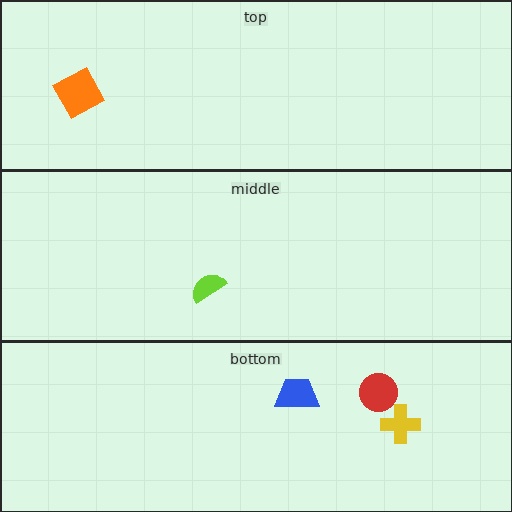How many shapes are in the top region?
1.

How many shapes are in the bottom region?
3.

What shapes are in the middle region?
The lime semicircle.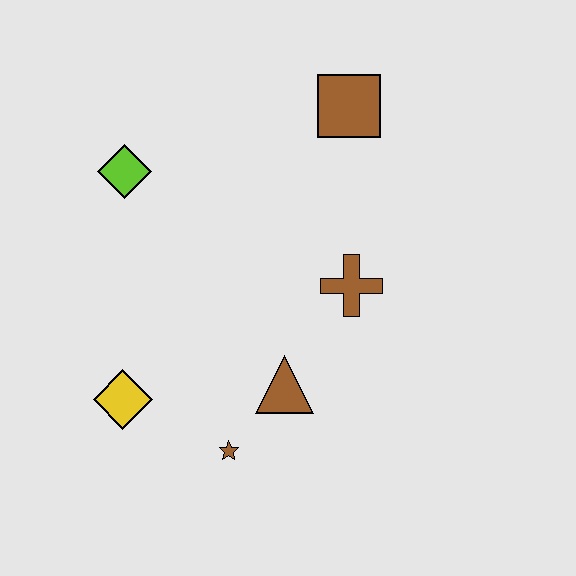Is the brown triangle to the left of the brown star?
No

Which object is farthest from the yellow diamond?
The brown square is farthest from the yellow diamond.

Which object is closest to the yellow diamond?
The brown star is closest to the yellow diamond.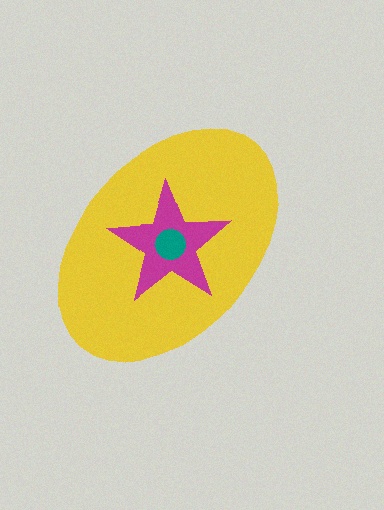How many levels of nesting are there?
3.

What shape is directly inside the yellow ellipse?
The magenta star.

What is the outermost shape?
The yellow ellipse.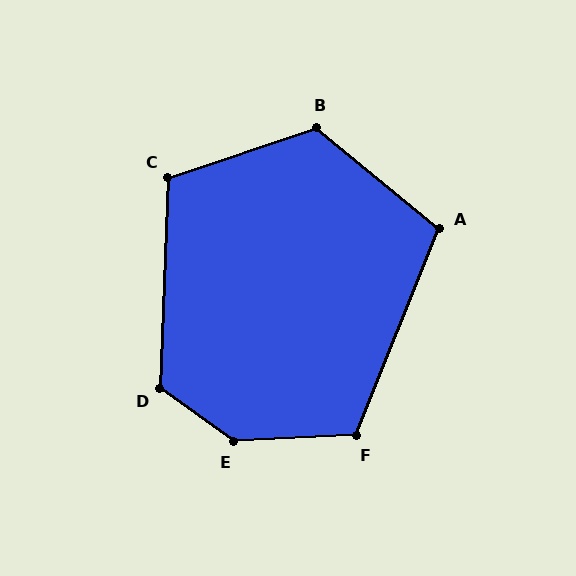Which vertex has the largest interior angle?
E, at approximately 141 degrees.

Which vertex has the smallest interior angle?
A, at approximately 107 degrees.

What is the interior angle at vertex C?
Approximately 111 degrees (obtuse).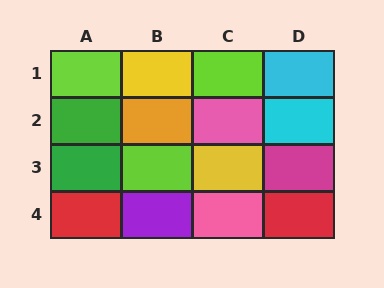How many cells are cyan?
2 cells are cyan.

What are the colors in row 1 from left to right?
Lime, yellow, lime, cyan.